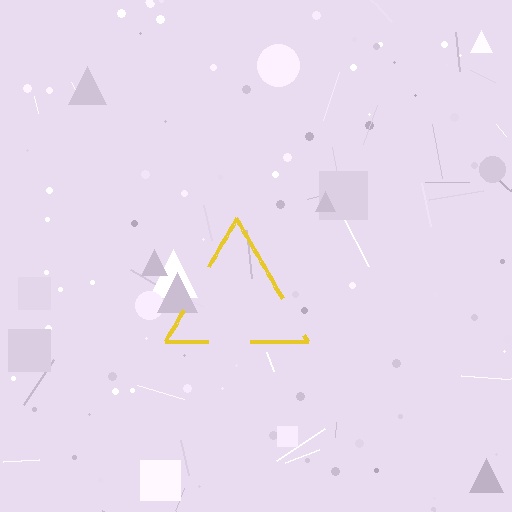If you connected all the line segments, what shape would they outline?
They would outline a triangle.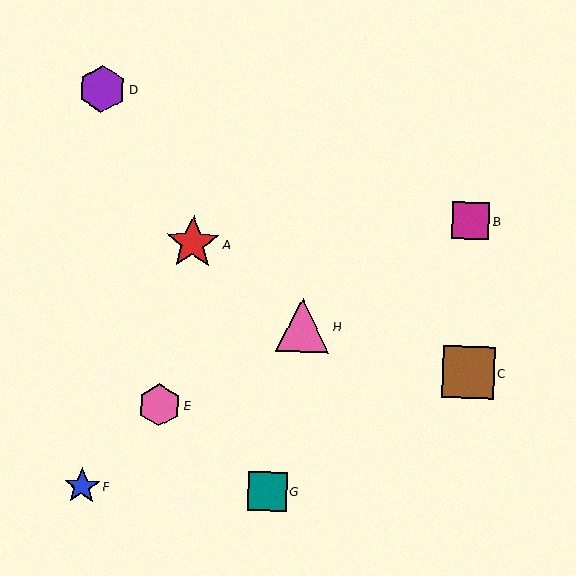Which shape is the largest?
The red star (labeled A) is the largest.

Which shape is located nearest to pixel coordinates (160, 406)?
The pink hexagon (labeled E) at (159, 405) is nearest to that location.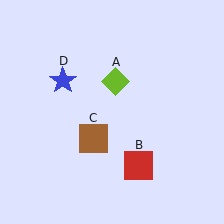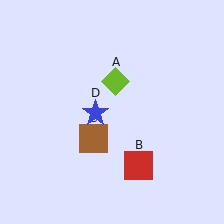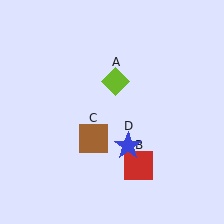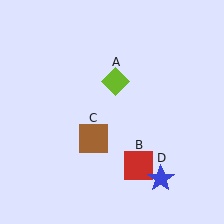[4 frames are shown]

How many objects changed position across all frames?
1 object changed position: blue star (object D).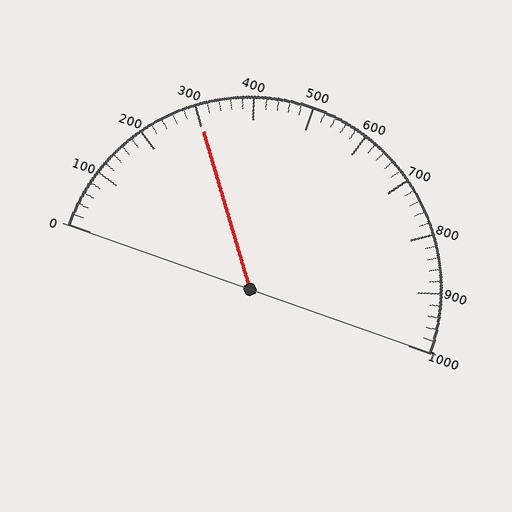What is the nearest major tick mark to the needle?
The nearest major tick mark is 300.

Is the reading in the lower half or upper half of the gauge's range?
The reading is in the lower half of the range (0 to 1000).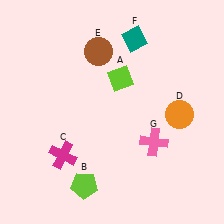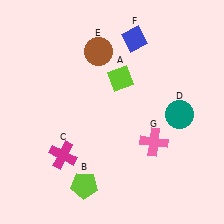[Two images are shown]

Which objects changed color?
D changed from orange to teal. F changed from teal to blue.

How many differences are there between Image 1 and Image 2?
There are 2 differences between the two images.